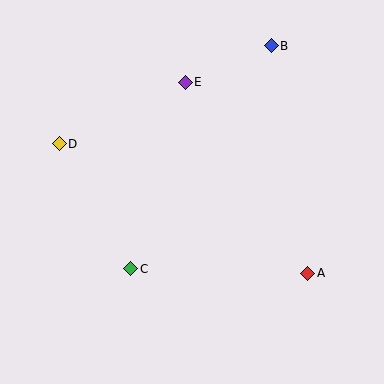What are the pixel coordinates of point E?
Point E is at (185, 82).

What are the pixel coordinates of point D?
Point D is at (59, 144).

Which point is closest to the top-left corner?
Point D is closest to the top-left corner.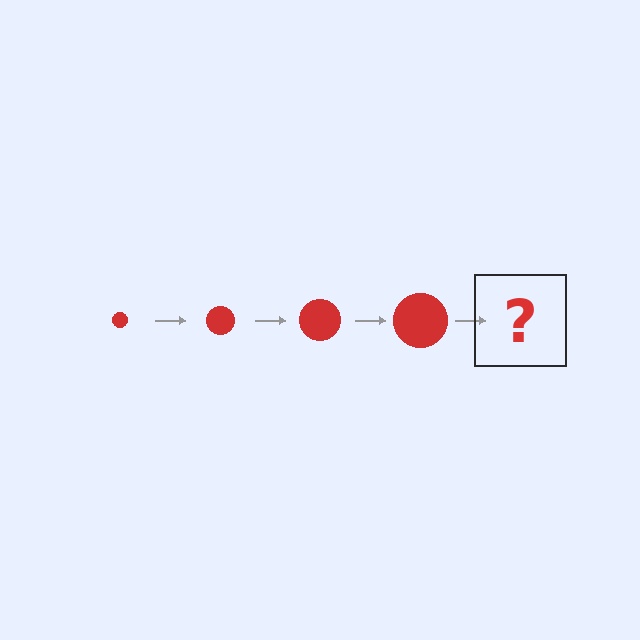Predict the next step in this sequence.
The next step is a red circle, larger than the previous one.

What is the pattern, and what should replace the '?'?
The pattern is that the circle gets progressively larger each step. The '?' should be a red circle, larger than the previous one.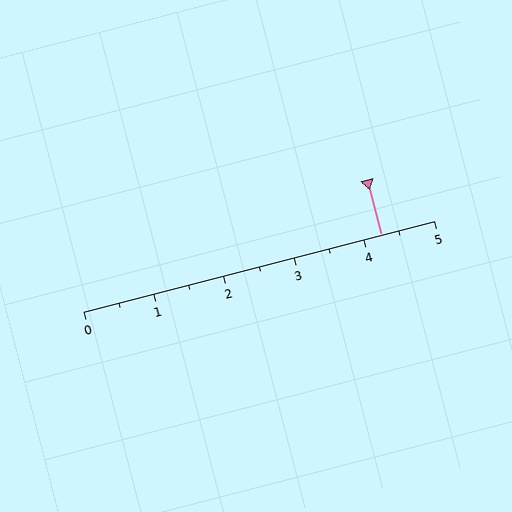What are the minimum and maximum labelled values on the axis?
The axis runs from 0 to 5.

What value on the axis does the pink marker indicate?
The marker indicates approximately 4.2.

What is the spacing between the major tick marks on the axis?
The major ticks are spaced 1 apart.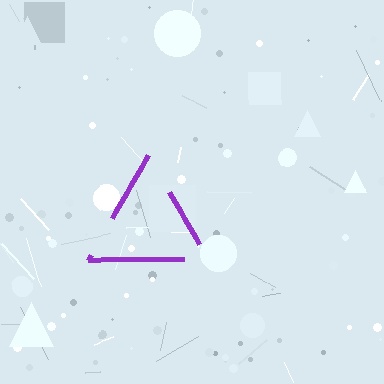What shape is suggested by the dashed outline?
The dashed outline suggests a triangle.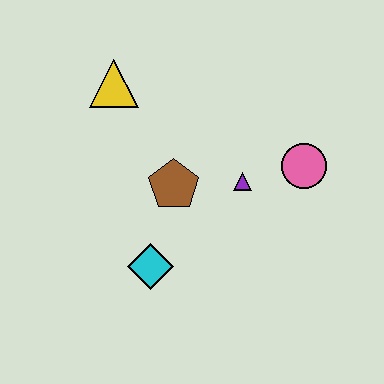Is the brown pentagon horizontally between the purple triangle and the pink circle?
No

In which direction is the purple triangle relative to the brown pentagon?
The purple triangle is to the right of the brown pentagon.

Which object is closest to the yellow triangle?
The brown pentagon is closest to the yellow triangle.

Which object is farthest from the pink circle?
The yellow triangle is farthest from the pink circle.